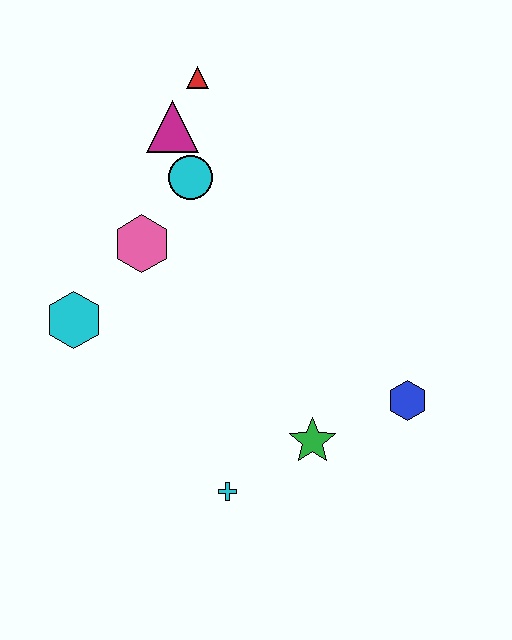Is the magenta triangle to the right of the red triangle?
No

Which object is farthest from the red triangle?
The cyan cross is farthest from the red triangle.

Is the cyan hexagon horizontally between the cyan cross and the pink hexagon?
No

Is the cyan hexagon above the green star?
Yes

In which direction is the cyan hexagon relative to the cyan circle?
The cyan hexagon is below the cyan circle.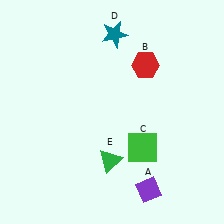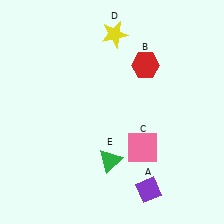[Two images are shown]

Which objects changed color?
C changed from green to pink. D changed from teal to yellow.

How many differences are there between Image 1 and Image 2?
There are 2 differences between the two images.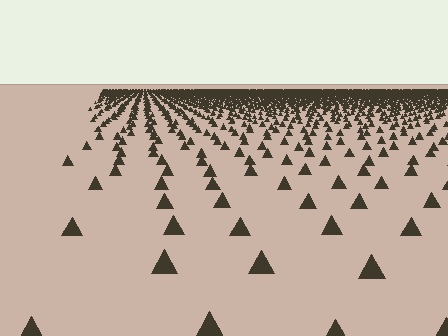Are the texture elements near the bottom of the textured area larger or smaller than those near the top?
Larger. Near the bottom, elements are closer to the viewer and appear at a bigger on-screen size.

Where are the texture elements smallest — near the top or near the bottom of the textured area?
Near the top.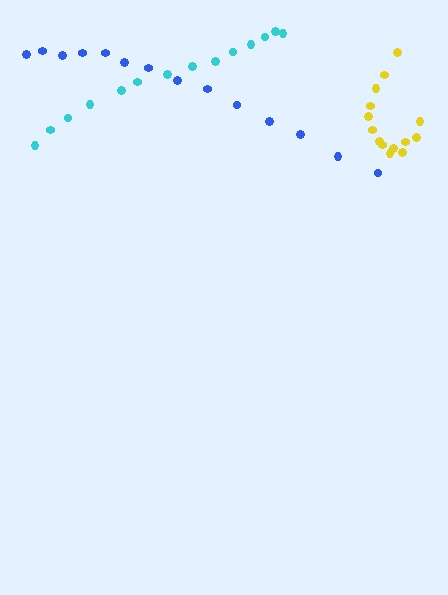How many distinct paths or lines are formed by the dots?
There are 3 distinct paths.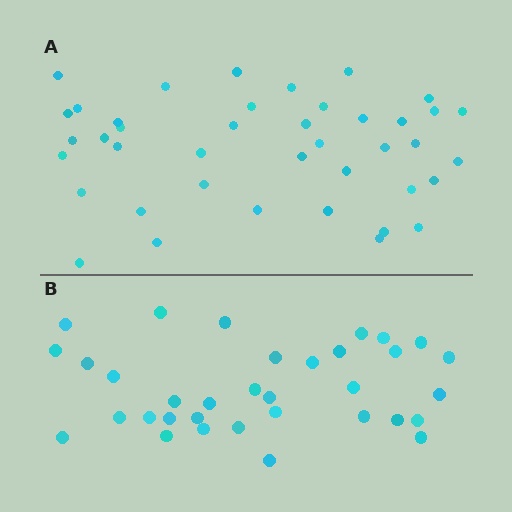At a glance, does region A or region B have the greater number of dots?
Region A (the top region) has more dots.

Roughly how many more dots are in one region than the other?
Region A has roughly 8 or so more dots than region B.